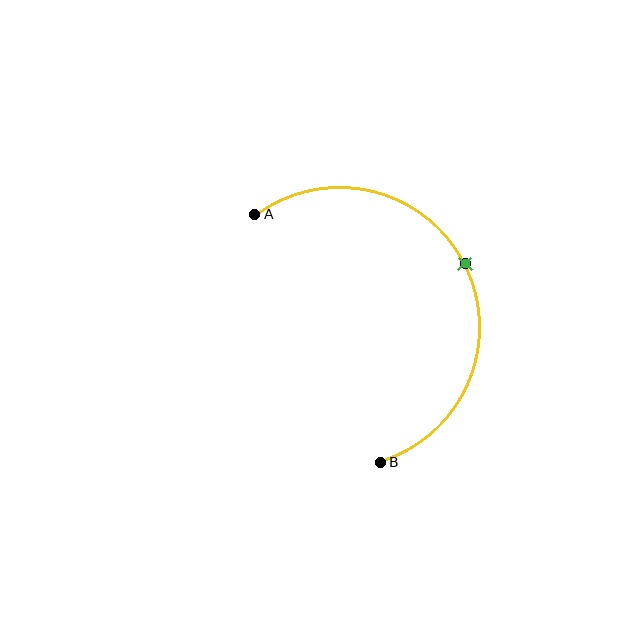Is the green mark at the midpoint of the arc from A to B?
Yes. The green mark lies on the arc at equal arc-length from both A and B — it is the arc midpoint.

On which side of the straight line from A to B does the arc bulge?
The arc bulges to the right of the straight line connecting A and B.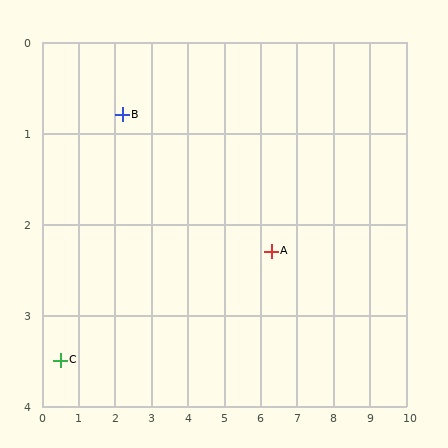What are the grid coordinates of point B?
Point B is at approximately (2.2, 0.8).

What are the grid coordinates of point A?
Point A is at approximately (6.3, 2.3).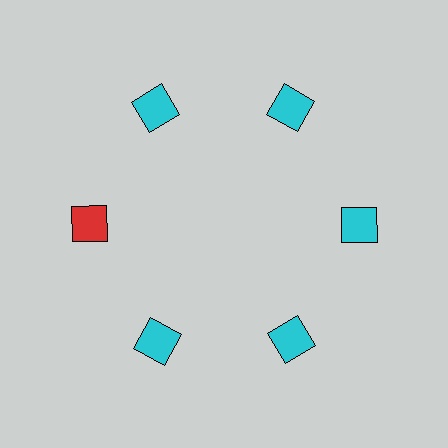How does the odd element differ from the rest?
It has a different color: red instead of cyan.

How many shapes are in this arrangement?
There are 6 shapes arranged in a ring pattern.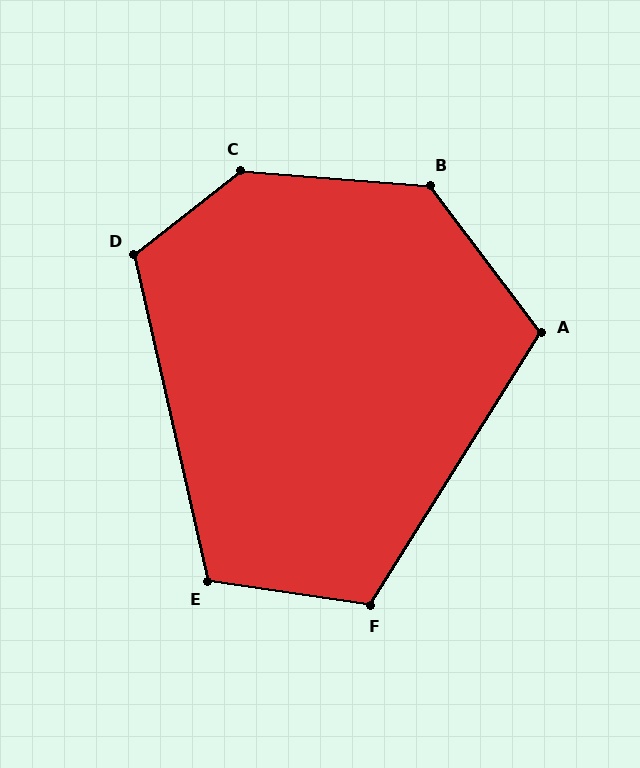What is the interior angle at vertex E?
Approximately 111 degrees (obtuse).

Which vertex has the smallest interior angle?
A, at approximately 111 degrees.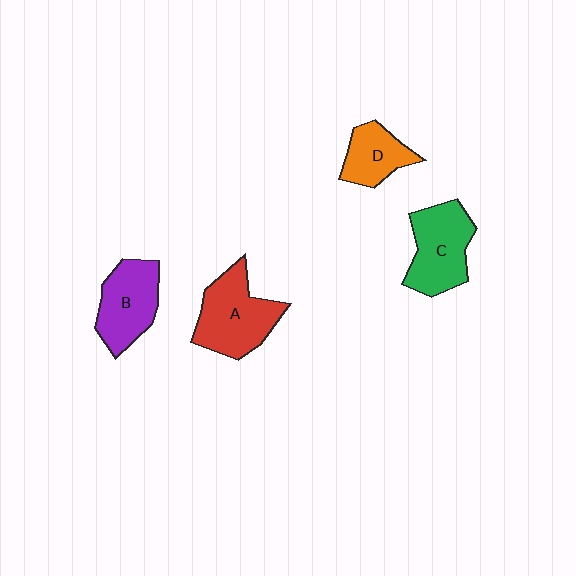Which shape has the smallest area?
Shape D (orange).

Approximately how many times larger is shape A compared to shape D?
Approximately 1.7 times.